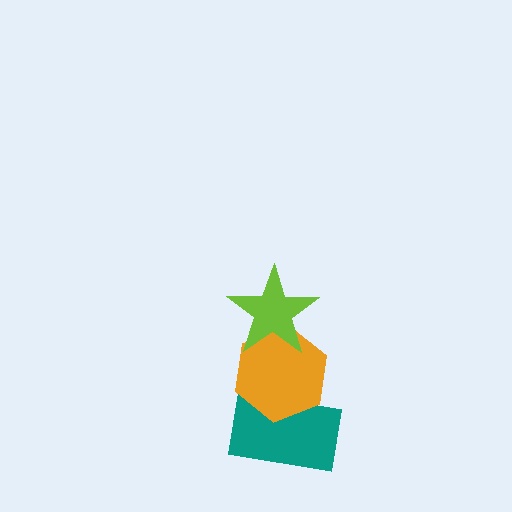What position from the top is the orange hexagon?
The orange hexagon is 2nd from the top.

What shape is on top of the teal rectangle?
The orange hexagon is on top of the teal rectangle.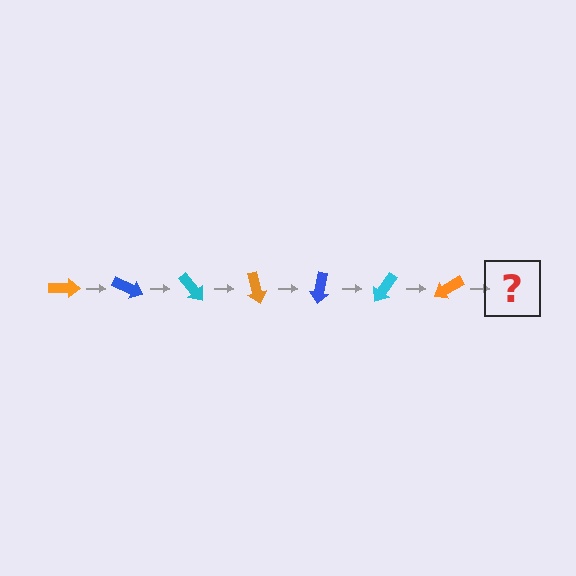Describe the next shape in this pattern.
It should be a blue arrow, rotated 175 degrees from the start.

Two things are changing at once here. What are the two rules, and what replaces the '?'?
The two rules are that it rotates 25 degrees each step and the color cycles through orange, blue, and cyan. The '?' should be a blue arrow, rotated 175 degrees from the start.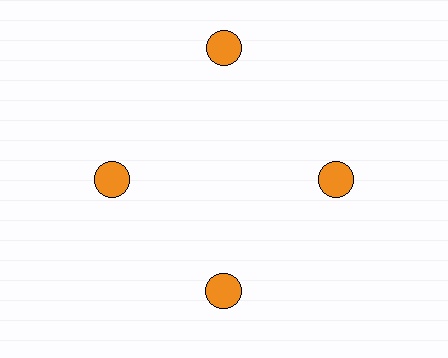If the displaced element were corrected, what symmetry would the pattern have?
It would have 4-fold rotational symmetry — the pattern would map onto itself every 90 degrees.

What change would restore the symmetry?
The symmetry would be restored by moving it inward, back onto the ring so that all 4 circles sit at equal angles and equal distance from the center.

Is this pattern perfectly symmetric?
No. The 4 orange circles are arranged in a ring, but one element near the 12 o'clock position is pushed outward from the center, breaking the 4-fold rotational symmetry.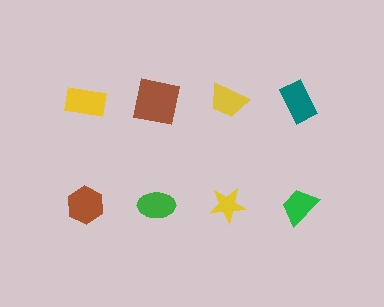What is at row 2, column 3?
A yellow star.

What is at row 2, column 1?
A brown hexagon.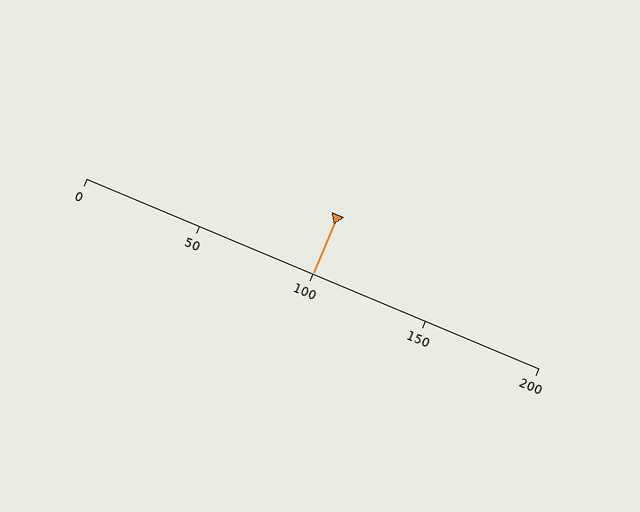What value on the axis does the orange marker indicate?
The marker indicates approximately 100.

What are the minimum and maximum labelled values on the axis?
The axis runs from 0 to 200.